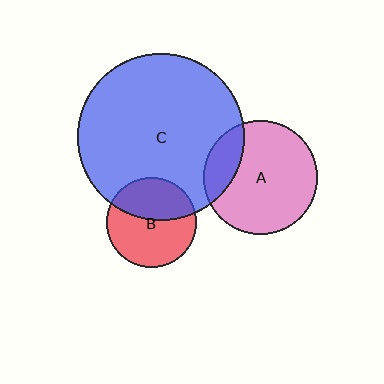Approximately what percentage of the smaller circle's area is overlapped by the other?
Approximately 40%.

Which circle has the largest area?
Circle C (blue).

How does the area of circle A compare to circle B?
Approximately 1.6 times.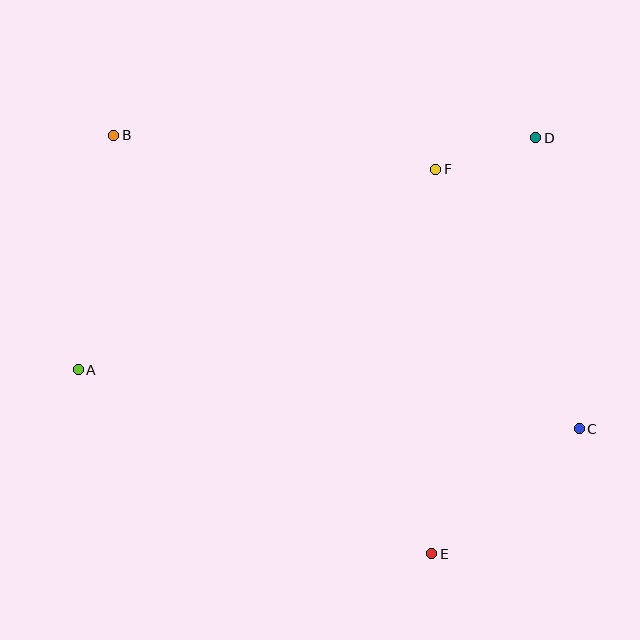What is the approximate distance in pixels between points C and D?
The distance between C and D is approximately 294 pixels.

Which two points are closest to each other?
Points D and F are closest to each other.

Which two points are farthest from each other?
Points B and C are farthest from each other.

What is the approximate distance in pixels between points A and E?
The distance between A and E is approximately 399 pixels.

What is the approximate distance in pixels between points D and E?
The distance between D and E is approximately 429 pixels.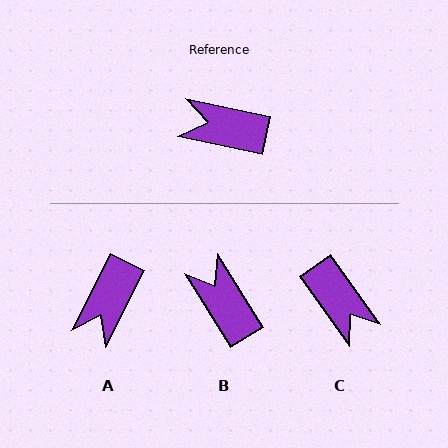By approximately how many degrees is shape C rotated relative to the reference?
Approximately 138 degrees counter-clockwise.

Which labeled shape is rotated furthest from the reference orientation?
C, about 138 degrees away.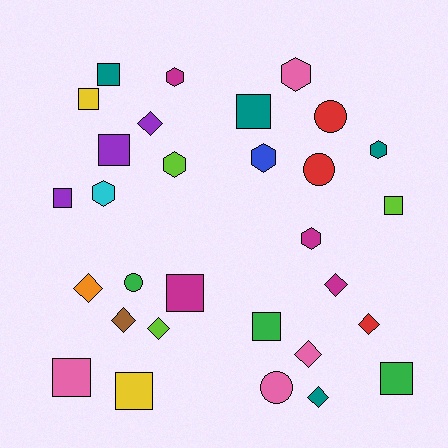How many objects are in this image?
There are 30 objects.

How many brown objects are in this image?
There is 1 brown object.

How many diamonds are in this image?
There are 8 diamonds.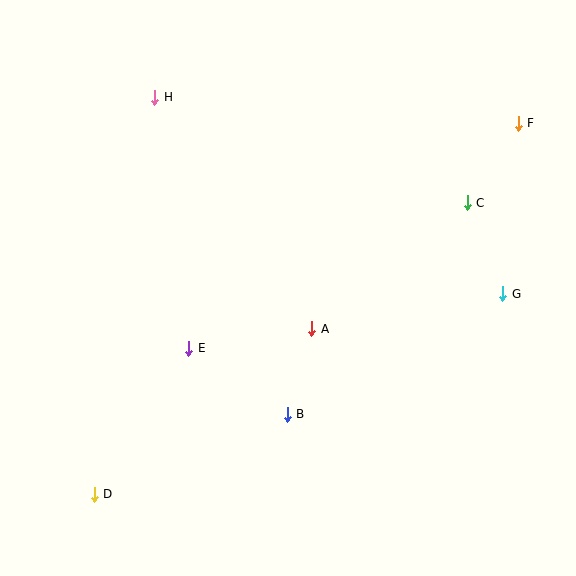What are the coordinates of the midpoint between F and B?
The midpoint between F and B is at (403, 269).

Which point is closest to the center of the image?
Point A at (312, 329) is closest to the center.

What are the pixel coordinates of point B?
Point B is at (287, 414).